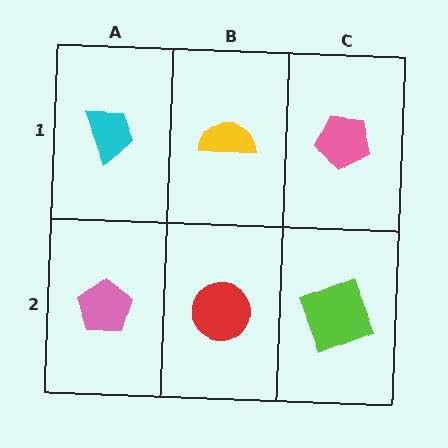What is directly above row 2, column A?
A cyan trapezoid.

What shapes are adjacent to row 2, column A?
A cyan trapezoid (row 1, column A), a red circle (row 2, column B).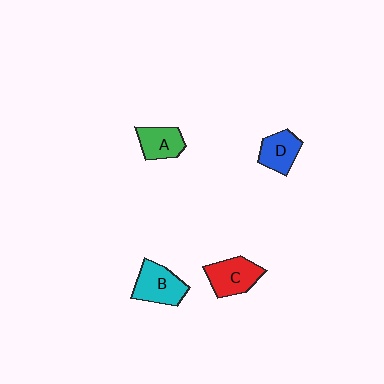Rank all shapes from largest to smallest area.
From largest to smallest: B (cyan), C (red), A (green), D (blue).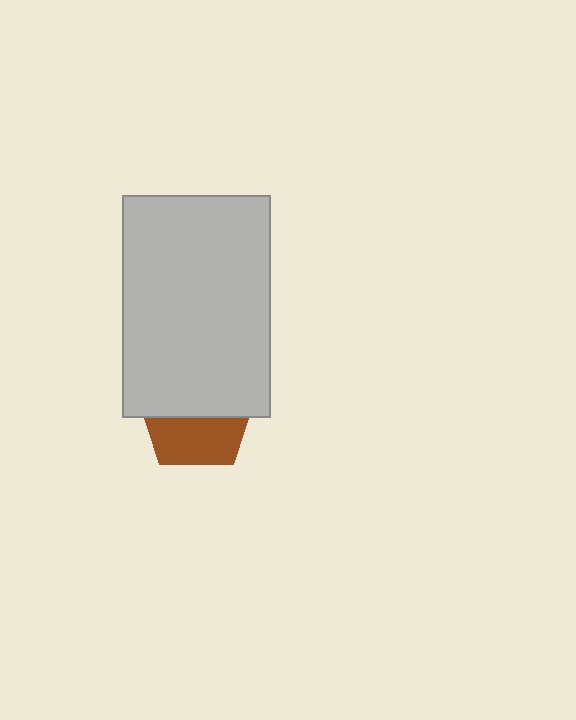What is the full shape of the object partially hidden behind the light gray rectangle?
The partially hidden object is a brown pentagon.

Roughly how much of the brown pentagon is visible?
A small part of it is visible (roughly 44%).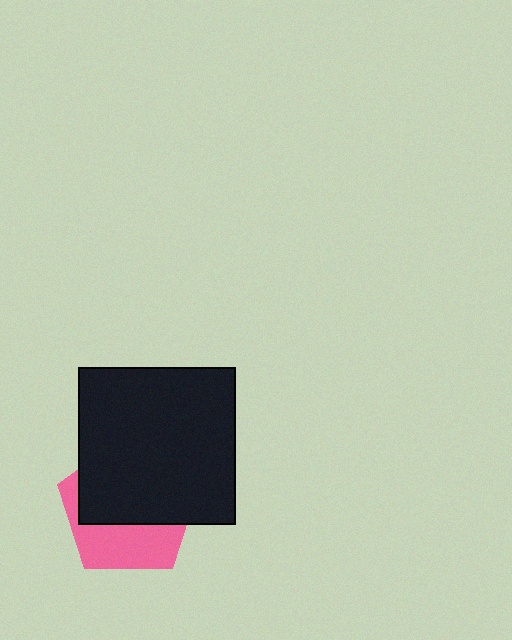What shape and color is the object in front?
The object in front is a black square.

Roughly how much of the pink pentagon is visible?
A small part of it is visible (roughly 39%).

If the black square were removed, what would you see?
You would see the complete pink pentagon.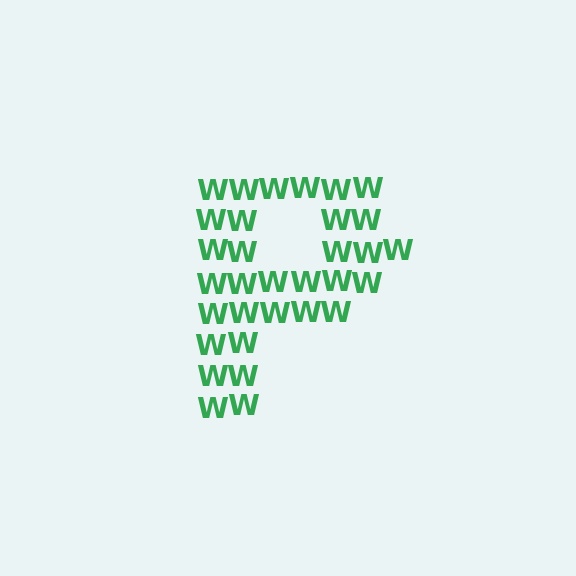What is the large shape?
The large shape is the letter P.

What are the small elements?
The small elements are letter W's.